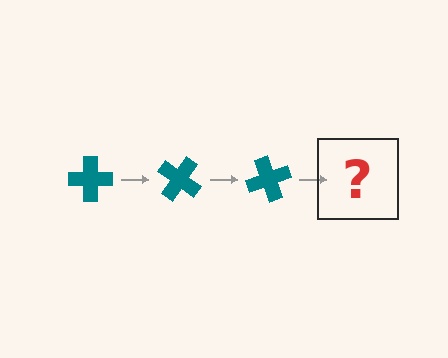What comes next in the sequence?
The next element should be a teal cross rotated 105 degrees.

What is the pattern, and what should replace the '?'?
The pattern is that the cross rotates 35 degrees each step. The '?' should be a teal cross rotated 105 degrees.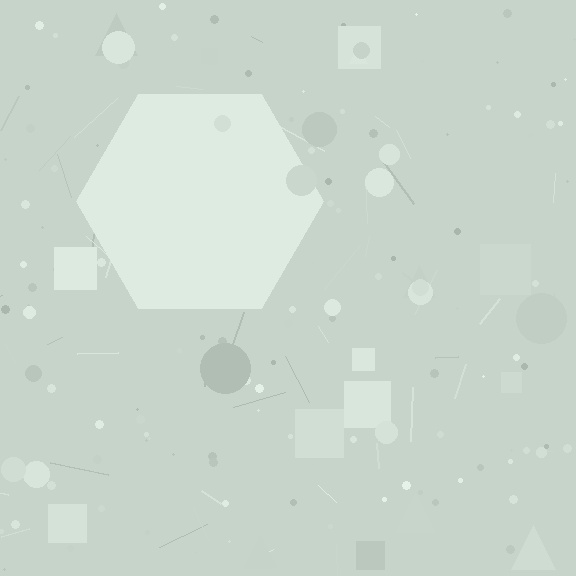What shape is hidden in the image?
A hexagon is hidden in the image.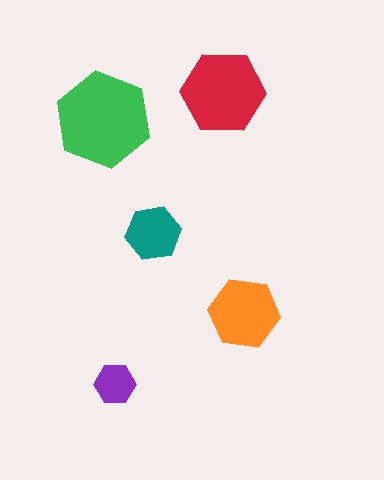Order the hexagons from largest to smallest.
the green one, the red one, the orange one, the teal one, the purple one.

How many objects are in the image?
There are 5 objects in the image.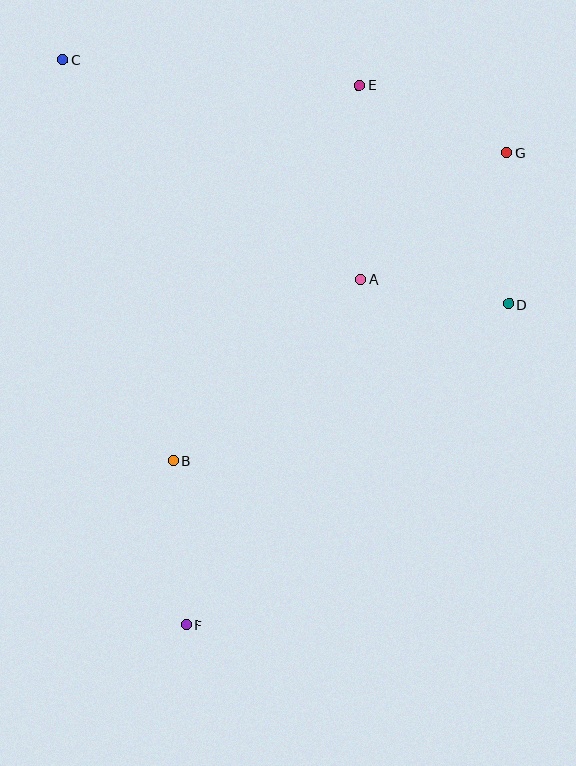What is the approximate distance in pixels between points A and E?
The distance between A and E is approximately 194 pixels.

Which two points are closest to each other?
Points A and D are closest to each other.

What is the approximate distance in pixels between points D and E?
The distance between D and E is approximately 265 pixels.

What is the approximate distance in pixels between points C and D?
The distance between C and D is approximately 508 pixels.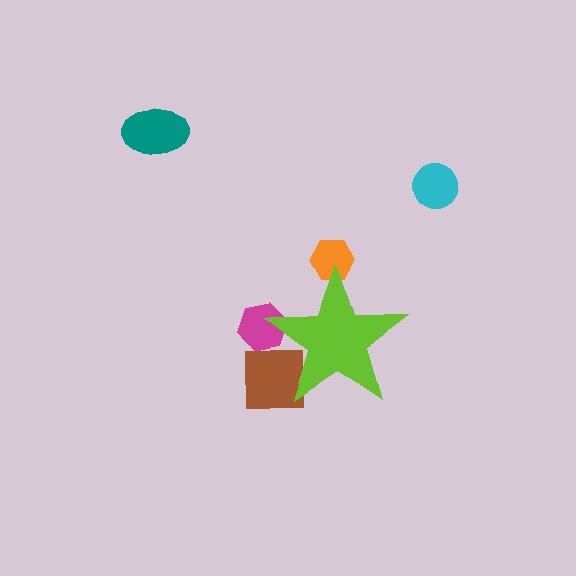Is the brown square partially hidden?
Yes, the brown square is partially hidden behind the lime star.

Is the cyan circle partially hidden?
No, the cyan circle is fully visible.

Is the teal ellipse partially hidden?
No, the teal ellipse is fully visible.